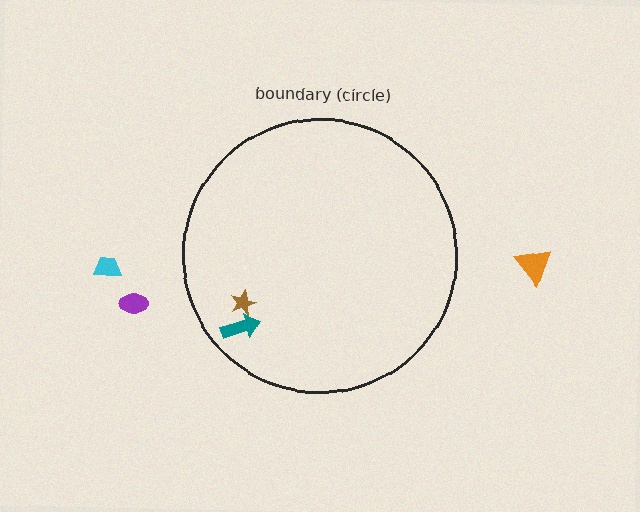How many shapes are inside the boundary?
2 inside, 3 outside.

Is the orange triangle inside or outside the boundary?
Outside.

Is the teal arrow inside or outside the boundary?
Inside.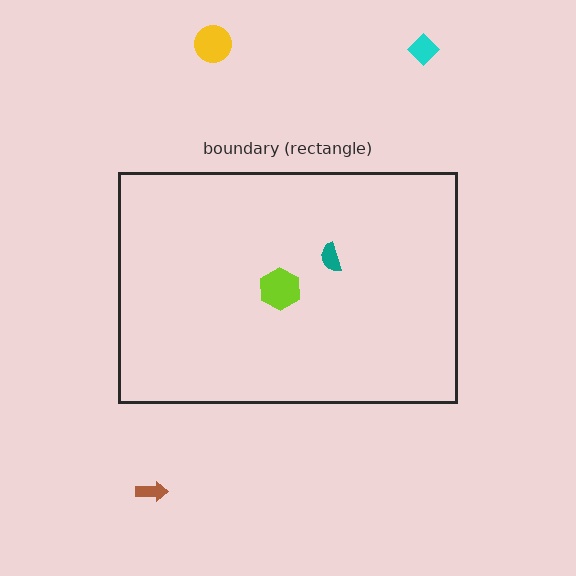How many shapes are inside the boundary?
2 inside, 3 outside.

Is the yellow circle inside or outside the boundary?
Outside.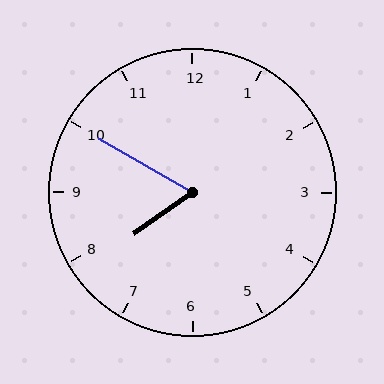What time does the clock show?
7:50.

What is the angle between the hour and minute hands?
Approximately 65 degrees.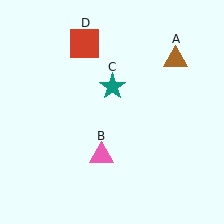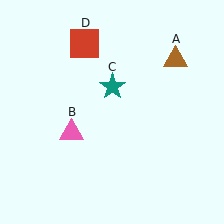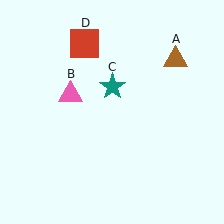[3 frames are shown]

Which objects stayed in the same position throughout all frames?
Brown triangle (object A) and teal star (object C) and red square (object D) remained stationary.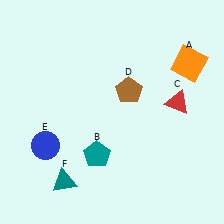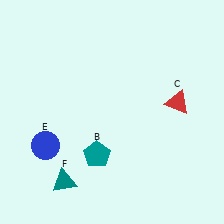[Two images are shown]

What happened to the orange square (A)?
The orange square (A) was removed in Image 2. It was in the top-right area of Image 1.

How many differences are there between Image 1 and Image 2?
There are 2 differences between the two images.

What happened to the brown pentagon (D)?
The brown pentagon (D) was removed in Image 2. It was in the top-right area of Image 1.